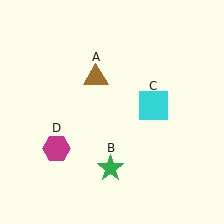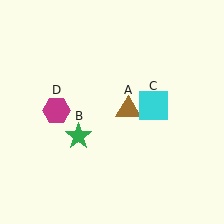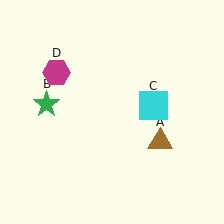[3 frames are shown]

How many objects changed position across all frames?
3 objects changed position: brown triangle (object A), green star (object B), magenta hexagon (object D).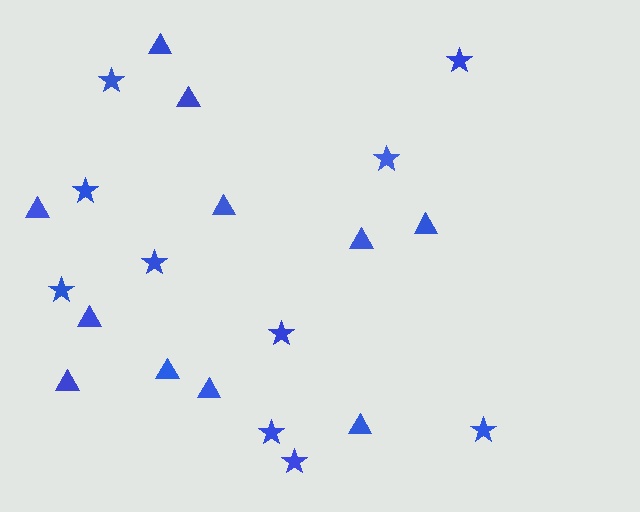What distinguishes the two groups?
There are 2 groups: one group of stars (10) and one group of triangles (11).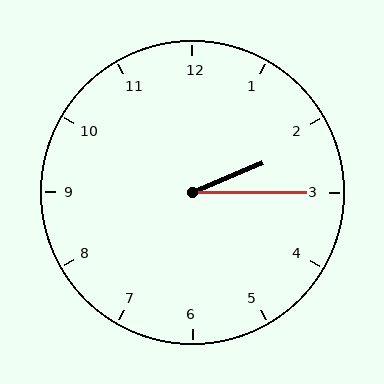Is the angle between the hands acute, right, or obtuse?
It is acute.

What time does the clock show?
2:15.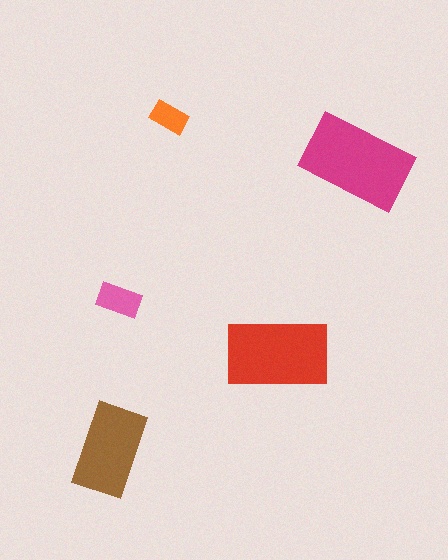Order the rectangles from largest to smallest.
the magenta one, the red one, the brown one, the pink one, the orange one.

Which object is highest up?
The orange rectangle is topmost.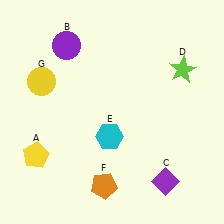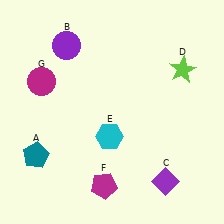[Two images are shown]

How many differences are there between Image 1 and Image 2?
There are 3 differences between the two images.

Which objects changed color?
A changed from yellow to teal. F changed from orange to magenta. G changed from yellow to magenta.